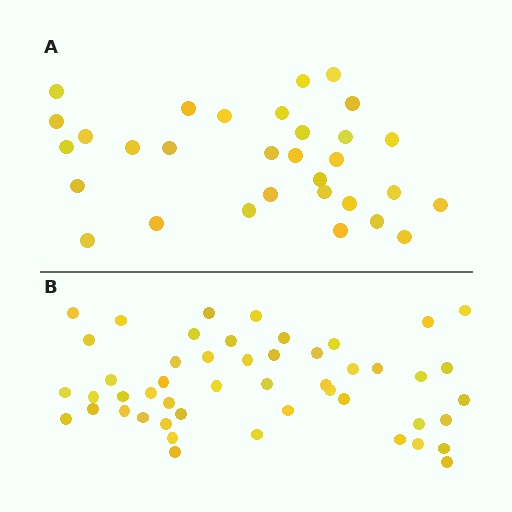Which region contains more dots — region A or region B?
Region B (the bottom region) has more dots.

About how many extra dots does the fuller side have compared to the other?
Region B has approximately 20 more dots than region A.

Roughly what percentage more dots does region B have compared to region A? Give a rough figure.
About 60% more.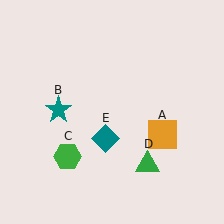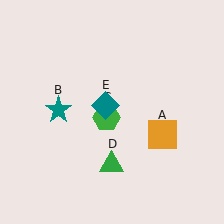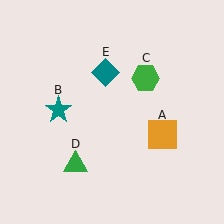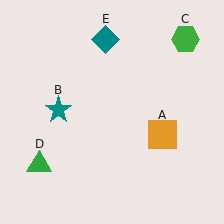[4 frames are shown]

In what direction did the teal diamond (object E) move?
The teal diamond (object E) moved up.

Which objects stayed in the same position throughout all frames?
Orange square (object A) and teal star (object B) remained stationary.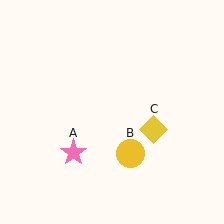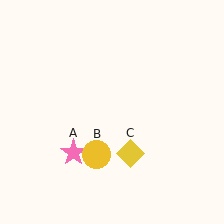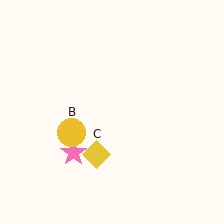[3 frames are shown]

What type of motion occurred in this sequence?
The yellow circle (object B), yellow diamond (object C) rotated clockwise around the center of the scene.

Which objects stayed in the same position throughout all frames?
Pink star (object A) remained stationary.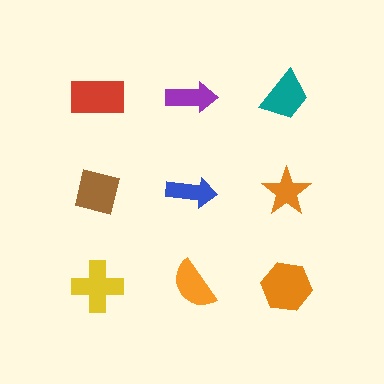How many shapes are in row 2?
3 shapes.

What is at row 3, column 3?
An orange hexagon.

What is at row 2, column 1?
A brown square.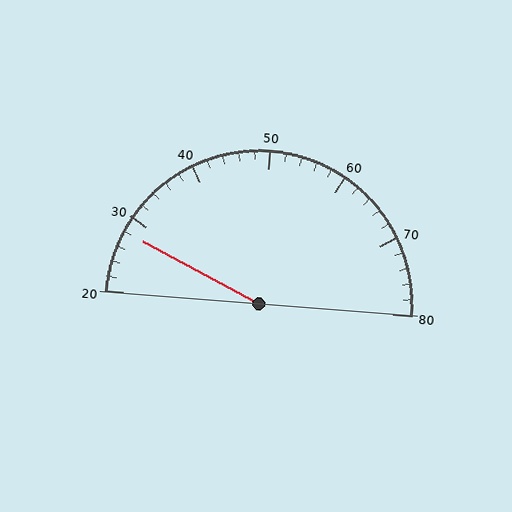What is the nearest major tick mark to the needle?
The nearest major tick mark is 30.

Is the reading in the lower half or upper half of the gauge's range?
The reading is in the lower half of the range (20 to 80).